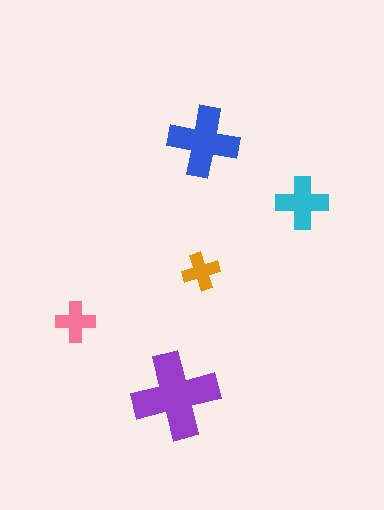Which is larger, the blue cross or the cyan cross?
The blue one.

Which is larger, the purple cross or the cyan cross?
The purple one.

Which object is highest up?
The blue cross is topmost.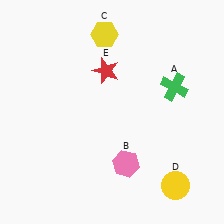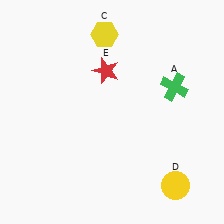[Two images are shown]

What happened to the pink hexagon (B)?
The pink hexagon (B) was removed in Image 2. It was in the bottom-right area of Image 1.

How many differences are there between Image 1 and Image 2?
There is 1 difference between the two images.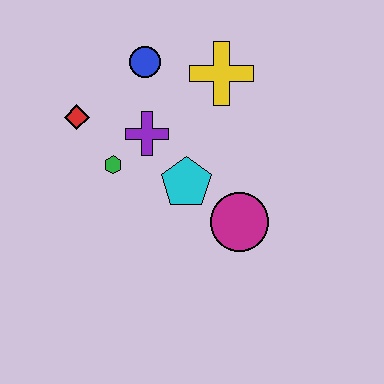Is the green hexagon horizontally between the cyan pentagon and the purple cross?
No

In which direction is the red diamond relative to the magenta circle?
The red diamond is to the left of the magenta circle.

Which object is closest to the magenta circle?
The cyan pentagon is closest to the magenta circle.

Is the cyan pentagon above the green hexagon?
No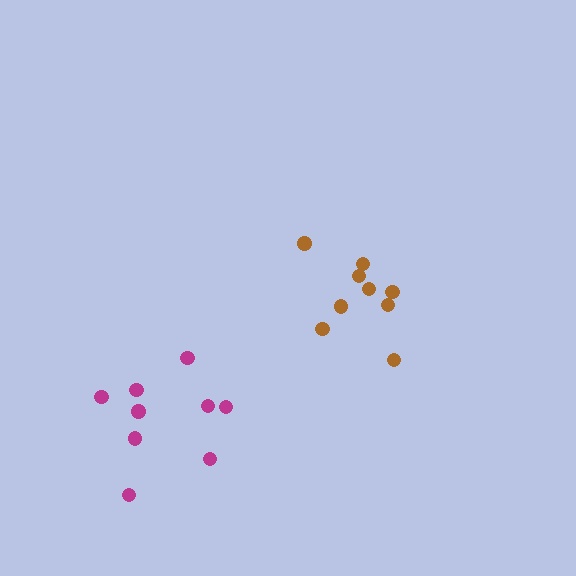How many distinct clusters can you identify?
There are 2 distinct clusters.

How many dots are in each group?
Group 1: 9 dots, Group 2: 9 dots (18 total).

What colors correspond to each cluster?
The clusters are colored: brown, magenta.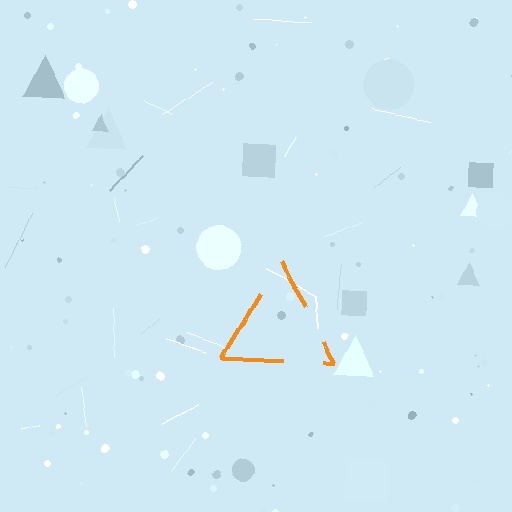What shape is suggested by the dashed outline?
The dashed outline suggests a triangle.